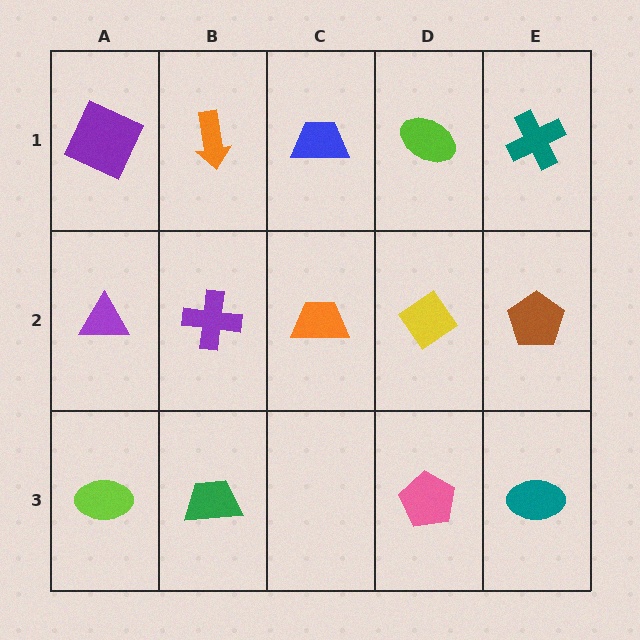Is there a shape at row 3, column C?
No, that cell is empty.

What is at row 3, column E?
A teal ellipse.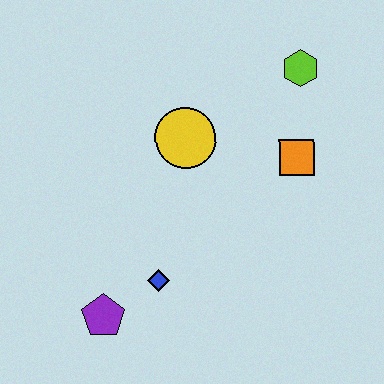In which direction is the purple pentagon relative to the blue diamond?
The purple pentagon is to the left of the blue diamond.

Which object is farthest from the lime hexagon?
The purple pentagon is farthest from the lime hexagon.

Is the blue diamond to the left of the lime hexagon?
Yes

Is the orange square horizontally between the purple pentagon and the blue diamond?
No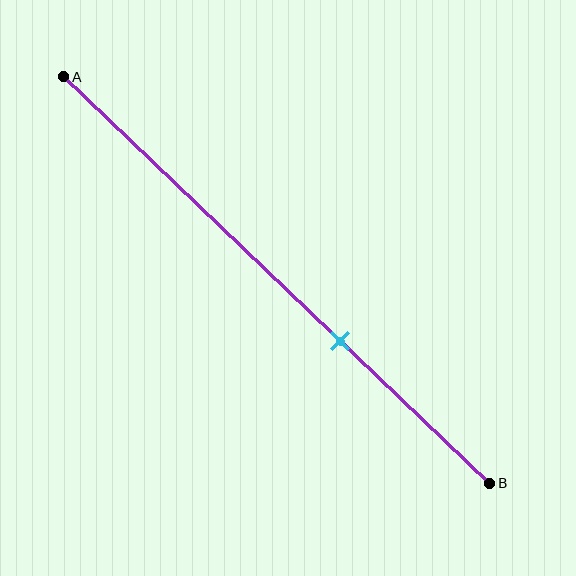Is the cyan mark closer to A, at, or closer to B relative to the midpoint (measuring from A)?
The cyan mark is closer to point B than the midpoint of segment AB.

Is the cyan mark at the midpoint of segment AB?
No, the mark is at about 65% from A, not at the 50% midpoint.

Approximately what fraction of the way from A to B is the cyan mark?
The cyan mark is approximately 65% of the way from A to B.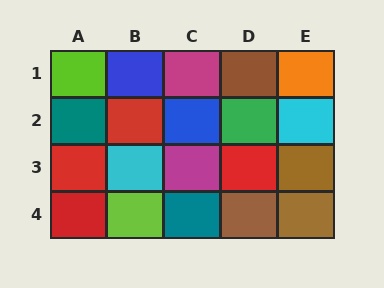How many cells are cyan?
2 cells are cyan.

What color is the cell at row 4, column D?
Brown.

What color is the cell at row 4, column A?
Red.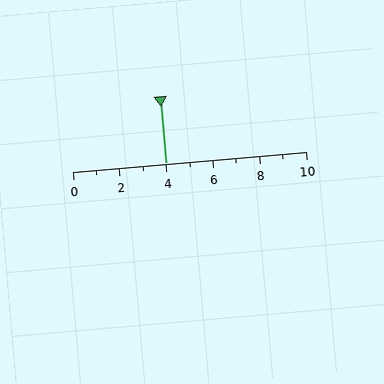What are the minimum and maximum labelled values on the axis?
The axis runs from 0 to 10.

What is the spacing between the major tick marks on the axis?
The major ticks are spaced 2 apart.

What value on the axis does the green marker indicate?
The marker indicates approximately 4.